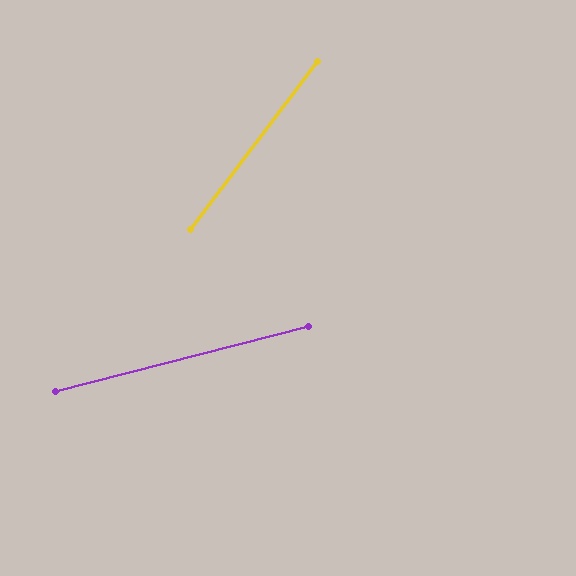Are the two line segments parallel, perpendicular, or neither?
Neither parallel nor perpendicular — they differ by about 39°.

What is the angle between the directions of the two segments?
Approximately 39 degrees.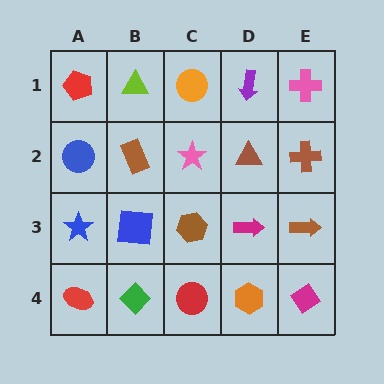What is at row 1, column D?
A purple arrow.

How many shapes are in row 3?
5 shapes.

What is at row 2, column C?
A pink star.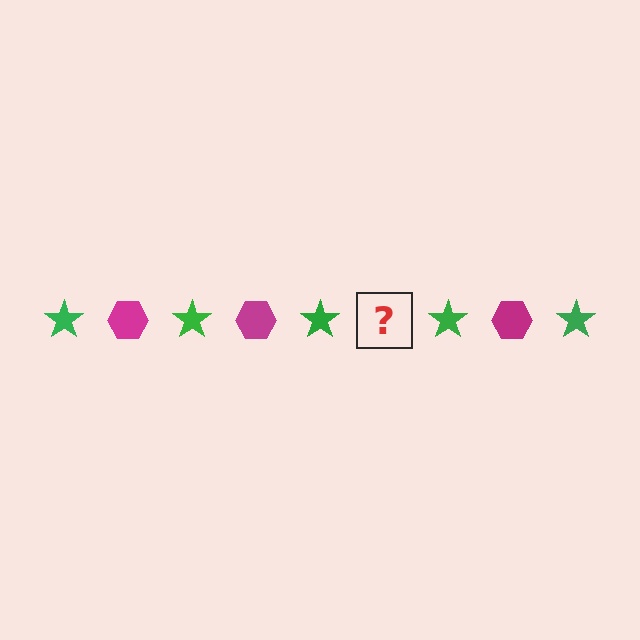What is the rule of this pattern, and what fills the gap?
The rule is that the pattern alternates between green star and magenta hexagon. The gap should be filled with a magenta hexagon.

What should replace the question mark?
The question mark should be replaced with a magenta hexagon.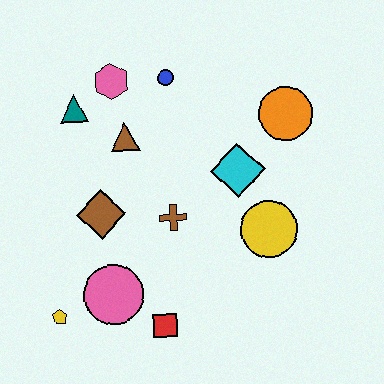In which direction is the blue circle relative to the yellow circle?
The blue circle is above the yellow circle.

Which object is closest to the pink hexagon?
The teal triangle is closest to the pink hexagon.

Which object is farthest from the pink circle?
The orange circle is farthest from the pink circle.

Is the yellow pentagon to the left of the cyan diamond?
Yes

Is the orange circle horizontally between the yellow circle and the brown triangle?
No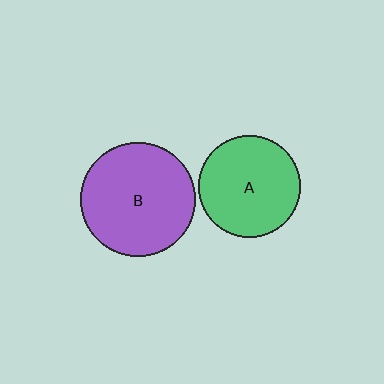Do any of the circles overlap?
No, none of the circles overlap.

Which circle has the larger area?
Circle B (purple).